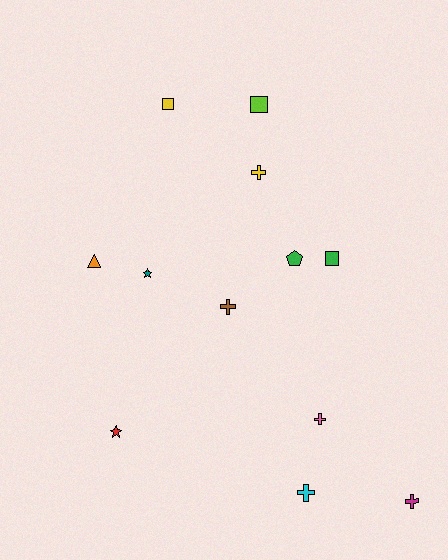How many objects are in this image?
There are 12 objects.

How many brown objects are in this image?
There is 1 brown object.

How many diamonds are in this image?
There are no diamonds.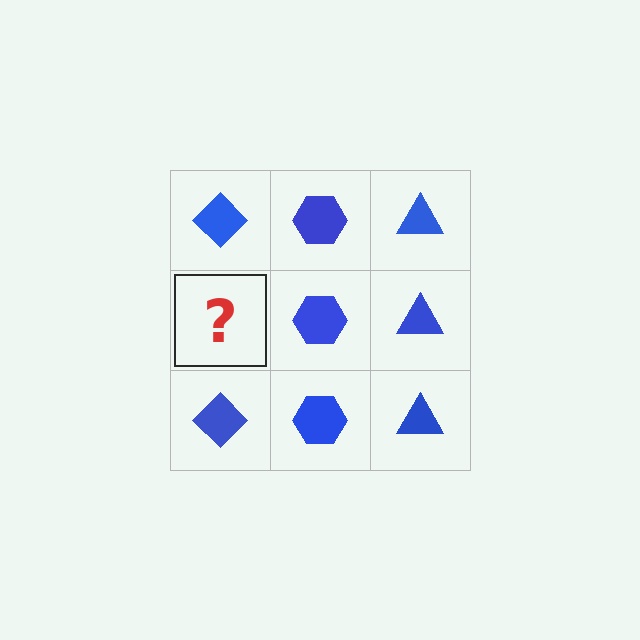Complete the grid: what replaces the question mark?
The question mark should be replaced with a blue diamond.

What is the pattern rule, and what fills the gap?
The rule is that each column has a consistent shape. The gap should be filled with a blue diamond.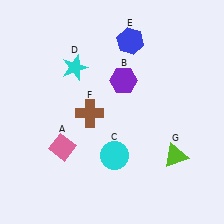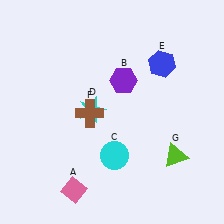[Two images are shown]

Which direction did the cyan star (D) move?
The cyan star (D) moved down.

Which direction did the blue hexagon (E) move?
The blue hexagon (E) moved right.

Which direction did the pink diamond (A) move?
The pink diamond (A) moved down.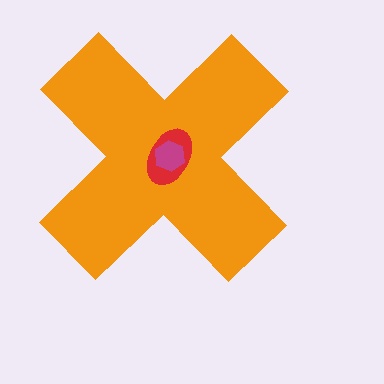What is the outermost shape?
The orange cross.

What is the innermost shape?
The magenta hexagon.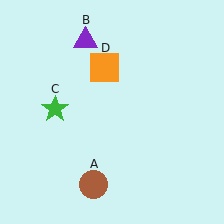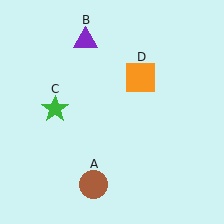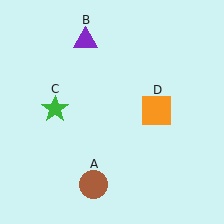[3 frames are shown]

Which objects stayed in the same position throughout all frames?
Brown circle (object A) and purple triangle (object B) and green star (object C) remained stationary.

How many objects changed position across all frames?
1 object changed position: orange square (object D).